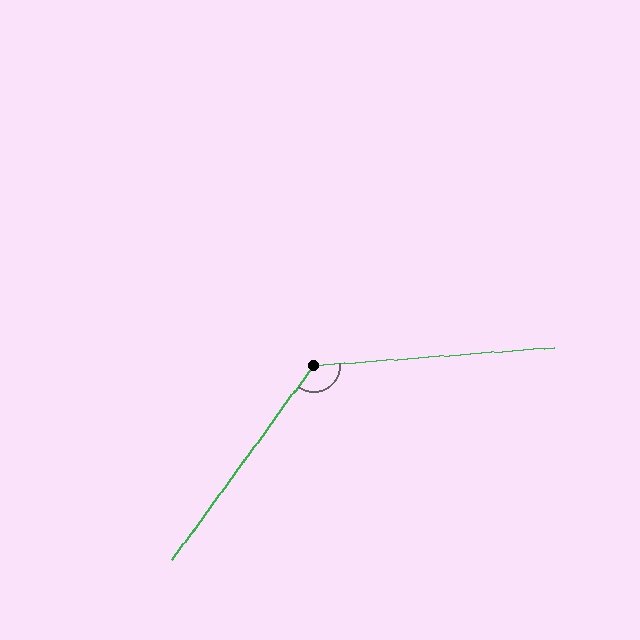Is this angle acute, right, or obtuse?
It is obtuse.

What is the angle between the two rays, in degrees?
Approximately 131 degrees.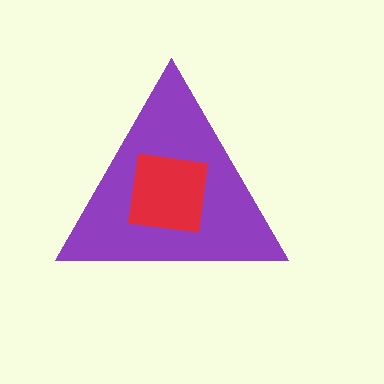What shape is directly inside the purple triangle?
The red square.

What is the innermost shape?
The red square.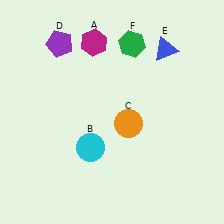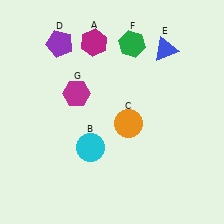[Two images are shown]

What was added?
A magenta hexagon (G) was added in Image 2.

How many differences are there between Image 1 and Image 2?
There is 1 difference between the two images.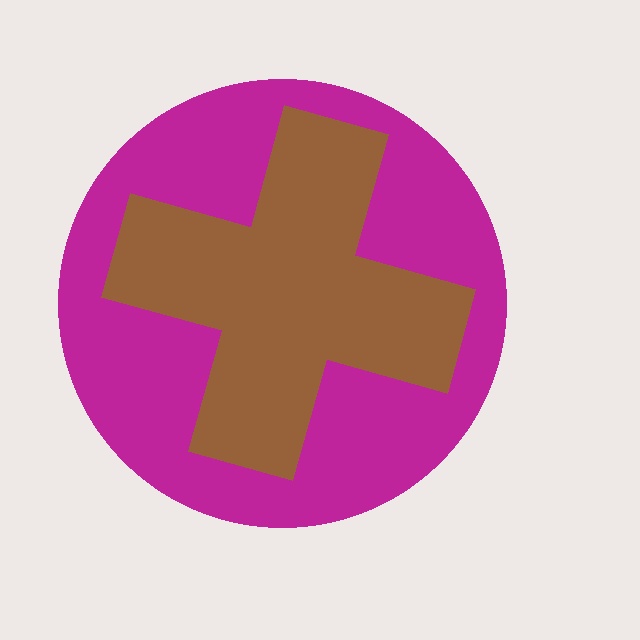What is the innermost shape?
The brown cross.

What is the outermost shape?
The magenta circle.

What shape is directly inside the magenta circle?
The brown cross.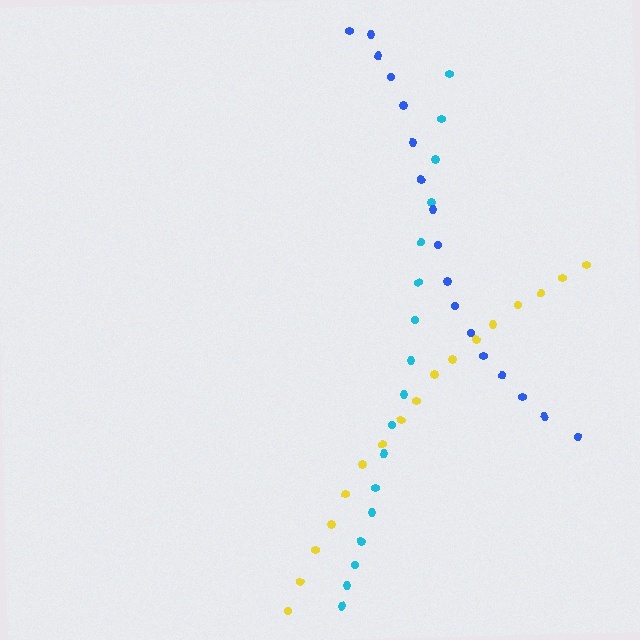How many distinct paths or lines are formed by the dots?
There are 3 distinct paths.